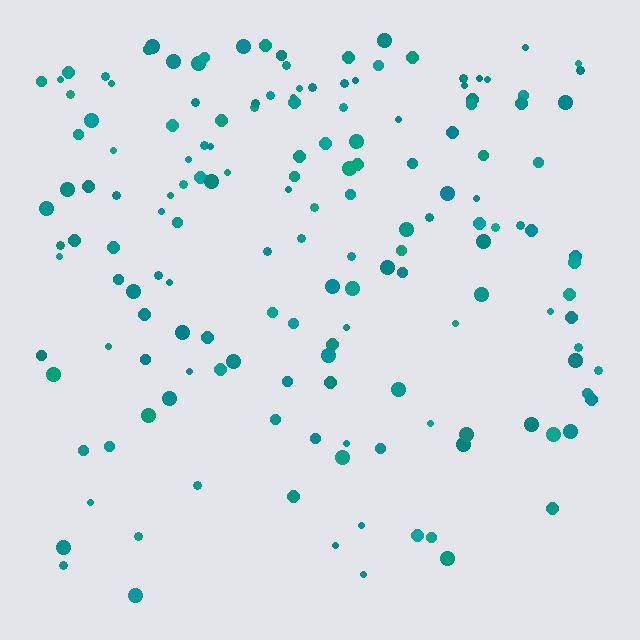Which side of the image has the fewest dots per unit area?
The bottom.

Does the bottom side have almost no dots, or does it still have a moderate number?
Still a moderate number, just noticeably fewer than the top.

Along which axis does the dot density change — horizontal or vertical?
Vertical.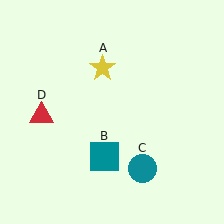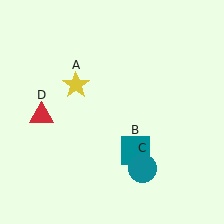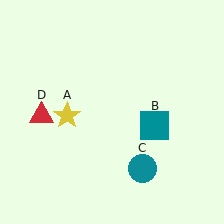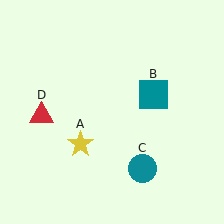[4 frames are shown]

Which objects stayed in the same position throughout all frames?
Teal circle (object C) and red triangle (object D) remained stationary.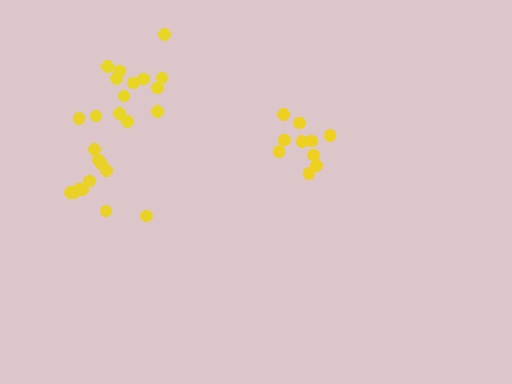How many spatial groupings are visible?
There are 3 spatial groupings.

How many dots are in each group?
Group 1: 12 dots, Group 2: 13 dots, Group 3: 10 dots (35 total).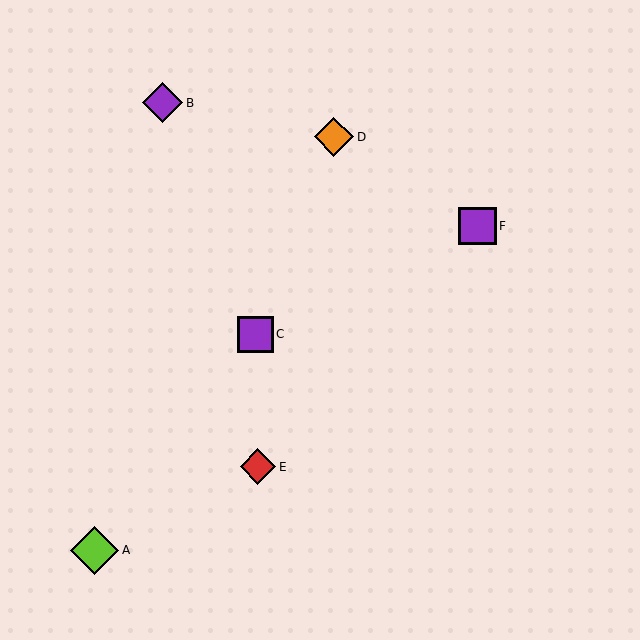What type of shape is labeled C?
Shape C is a purple square.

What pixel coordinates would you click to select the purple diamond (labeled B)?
Click at (163, 103) to select the purple diamond B.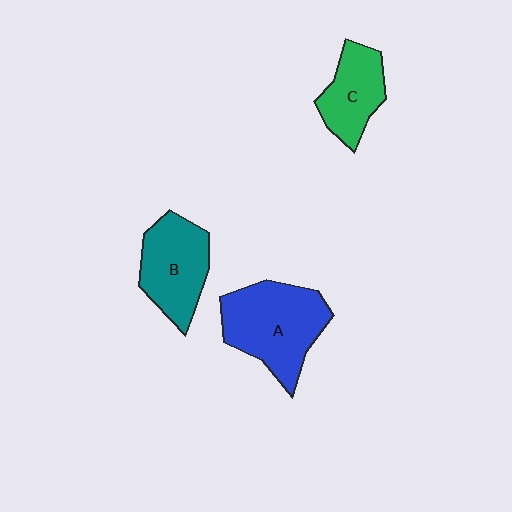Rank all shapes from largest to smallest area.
From largest to smallest: A (blue), B (teal), C (green).